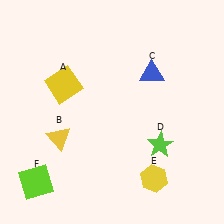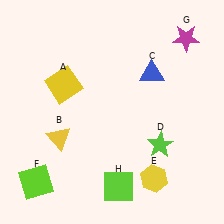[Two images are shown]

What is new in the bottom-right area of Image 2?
A lime square (H) was added in the bottom-right area of Image 2.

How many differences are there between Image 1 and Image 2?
There are 2 differences between the two images.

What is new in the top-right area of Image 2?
A magenta star (G) was added in the top-right area of Image 2.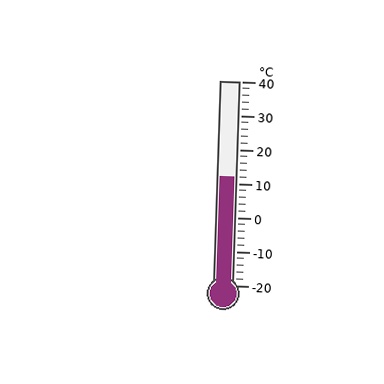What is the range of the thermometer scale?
The thermometer scale ranges from -20°C to 40°C.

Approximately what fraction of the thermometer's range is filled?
The thermometer is filled to approximately 55% of its range.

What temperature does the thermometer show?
The thermometer shows approximately 12°C.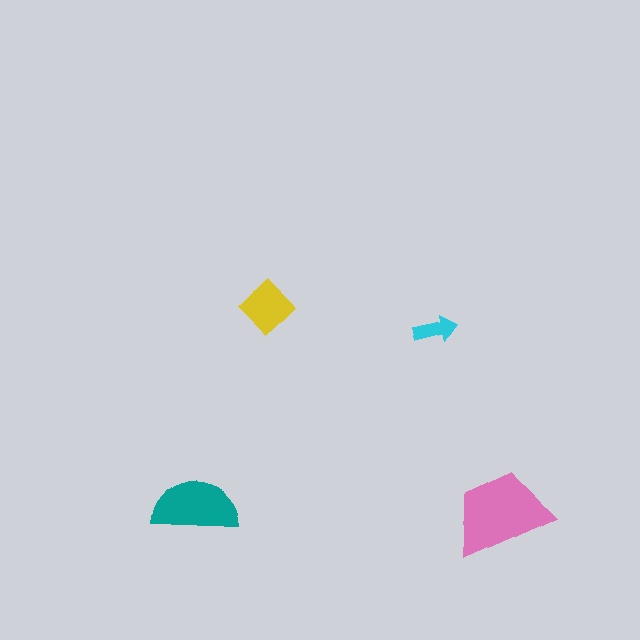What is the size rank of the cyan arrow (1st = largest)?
4th.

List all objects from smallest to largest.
The cyan arrow, the yellow diamond, the teal semicircle, the pink trapezoid.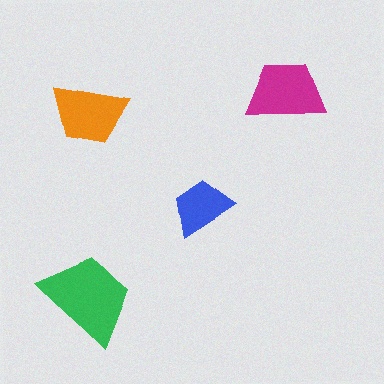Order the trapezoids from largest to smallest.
the green one, the magenta one, the orange one, the blue one.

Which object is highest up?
The magenta trapezoid is topmost.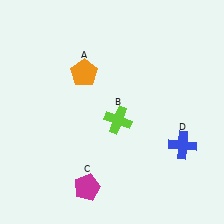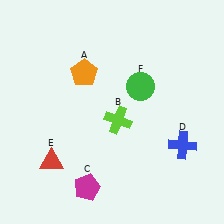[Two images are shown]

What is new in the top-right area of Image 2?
A green circle (F) was added in the top-right area of Image 2.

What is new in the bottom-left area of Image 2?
A red triangle (E) was added in the bottom-left area of Image 2.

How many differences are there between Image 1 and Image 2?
There are 2 differences between the two images.